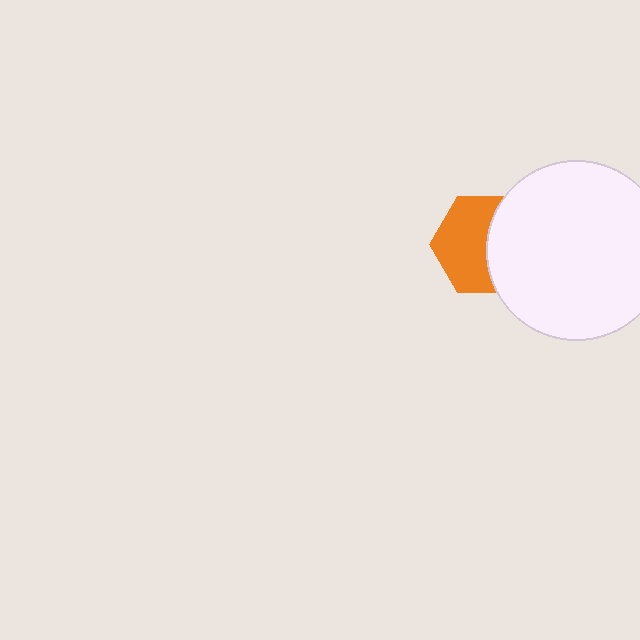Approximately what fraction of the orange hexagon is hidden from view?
Roughly 44% of the orange hexagon is hidden behind the white circle.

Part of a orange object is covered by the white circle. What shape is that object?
It is a hexagon.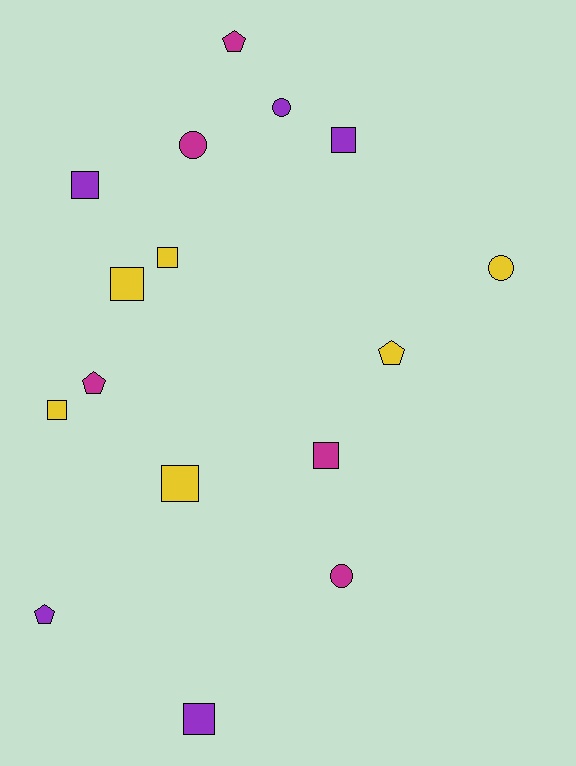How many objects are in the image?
There are 16 objects.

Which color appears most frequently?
Yellow, with 6 objects.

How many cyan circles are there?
There are no cyan circles.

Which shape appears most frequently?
Square, with 8 objects.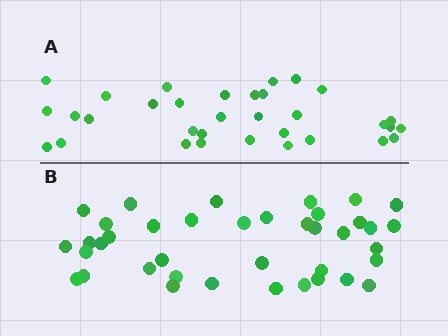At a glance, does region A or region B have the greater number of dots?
Region B (the bottom region) has more dots.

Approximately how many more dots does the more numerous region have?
Region B has about 6 more dots than region A.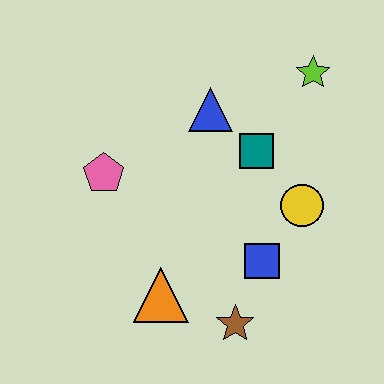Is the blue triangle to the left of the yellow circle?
Yes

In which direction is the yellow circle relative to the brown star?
The yellow circle is above the brown star.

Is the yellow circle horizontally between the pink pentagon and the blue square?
No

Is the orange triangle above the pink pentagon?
No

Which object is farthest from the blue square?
The lime star is farthest from the blue square.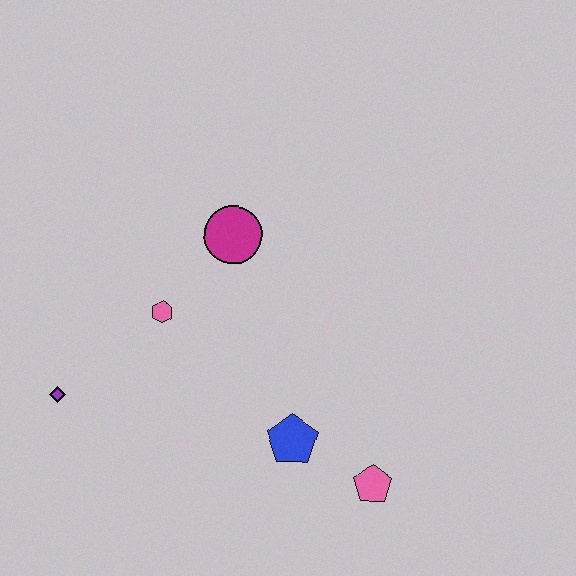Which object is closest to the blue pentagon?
The pink pentagon is closest to the blue pentagon.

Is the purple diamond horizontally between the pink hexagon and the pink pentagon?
No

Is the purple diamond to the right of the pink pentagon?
No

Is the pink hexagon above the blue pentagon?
Yes